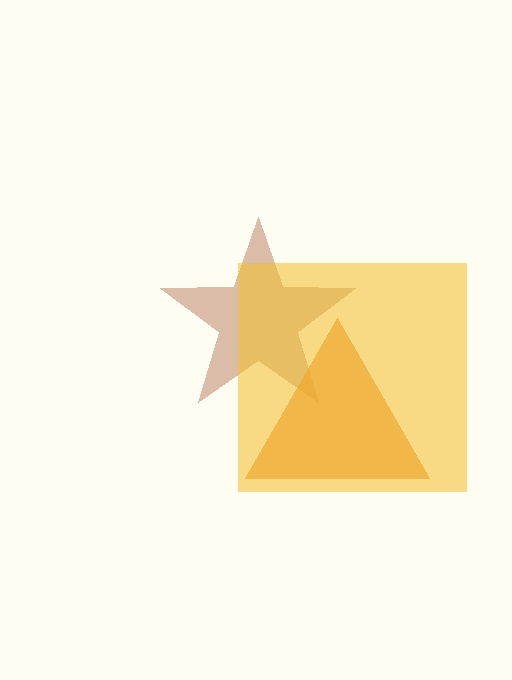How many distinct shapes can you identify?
There are 3 distinct shapes: a brown star, an orange triangle, a yellow square.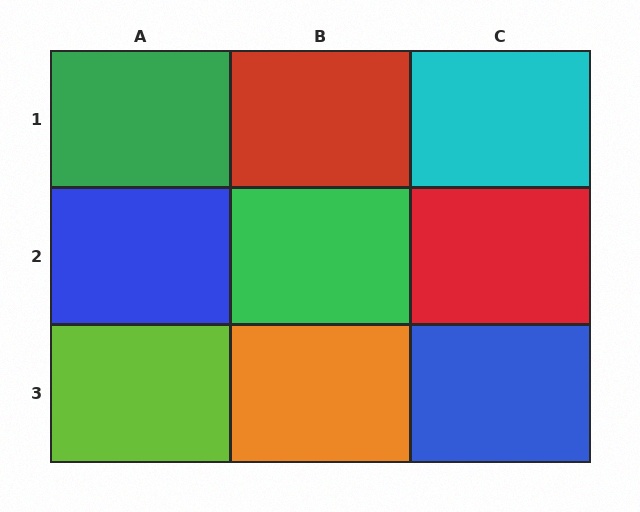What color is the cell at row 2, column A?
Blue.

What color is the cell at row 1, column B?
Red.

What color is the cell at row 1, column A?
Green.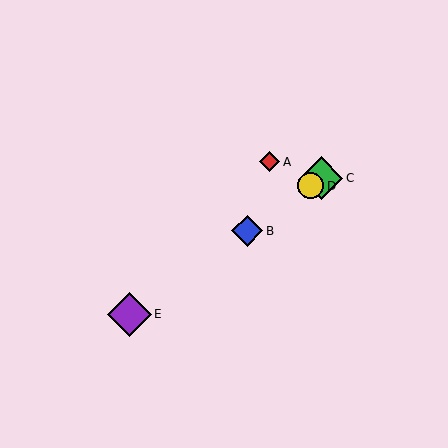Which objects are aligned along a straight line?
Objects B, C, D, E are aligned along a straight line.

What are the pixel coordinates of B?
Object B is at (247, 231).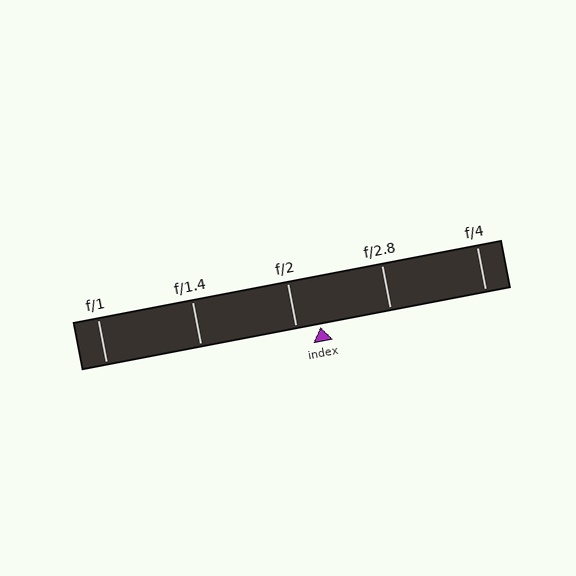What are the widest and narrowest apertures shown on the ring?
The widest aperture shown is f/1 and the narrowest is f/4.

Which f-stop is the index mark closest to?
The index mark is closest to f/2.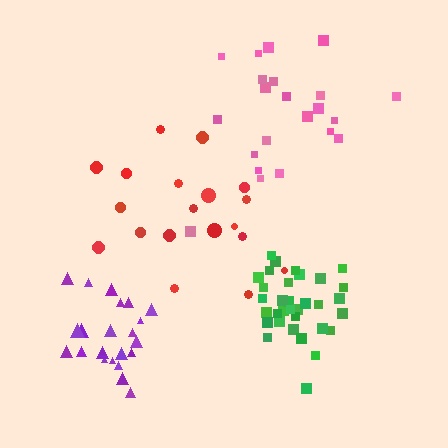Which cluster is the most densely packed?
Green.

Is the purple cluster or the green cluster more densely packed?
Green.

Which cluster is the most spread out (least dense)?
Red.